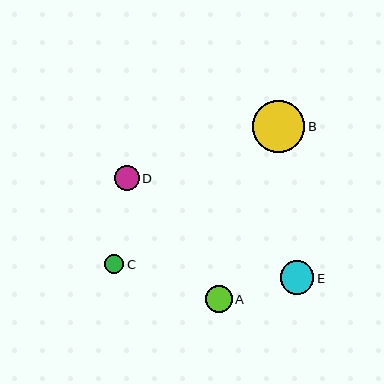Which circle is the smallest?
Circle C is the smallest with a size of approximately 19 pixels.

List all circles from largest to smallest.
From largest to smallest: B, E, A, D, C.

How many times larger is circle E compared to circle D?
Circle E is approximately 1.4 times the size of circle D.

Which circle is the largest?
Circle B is the largest with a size of approximately 52 pixels.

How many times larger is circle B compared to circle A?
Circle B is approximately 1.9 times the size of circle A.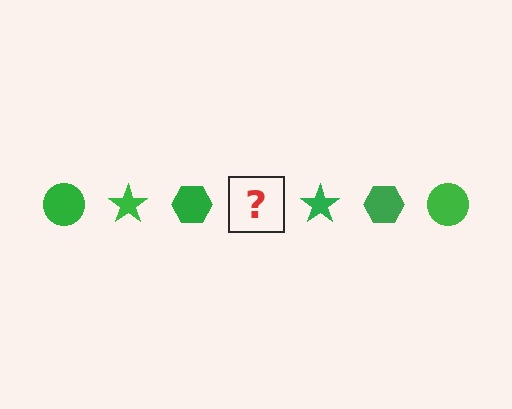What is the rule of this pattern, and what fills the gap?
The rule is that the pattern cycles through circle, star, hexagon shapes in green. The gap should be filled with a green circle.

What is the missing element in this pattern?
The missing element is a green circle.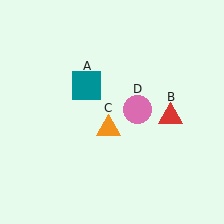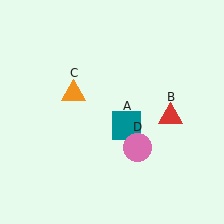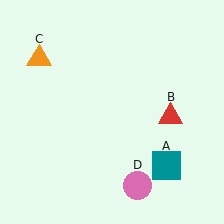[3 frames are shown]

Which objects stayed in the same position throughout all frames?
Red triangle (object B) remained stationary.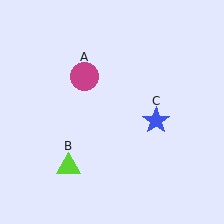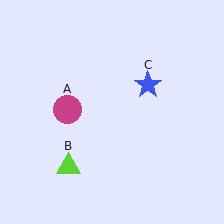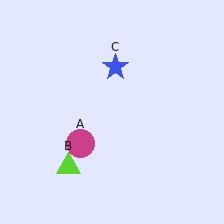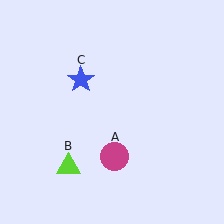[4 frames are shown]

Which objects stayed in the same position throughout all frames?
Lime triangle (object B) remained stationary.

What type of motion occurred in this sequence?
The magenta circle (object A), blue star (object C) rotated counterclockwise around the center of the scene.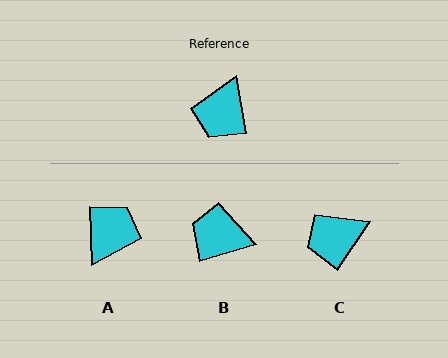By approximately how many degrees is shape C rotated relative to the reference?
Approximately 43 degrees clockwise.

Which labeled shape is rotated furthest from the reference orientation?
A, about 172 degrees away.